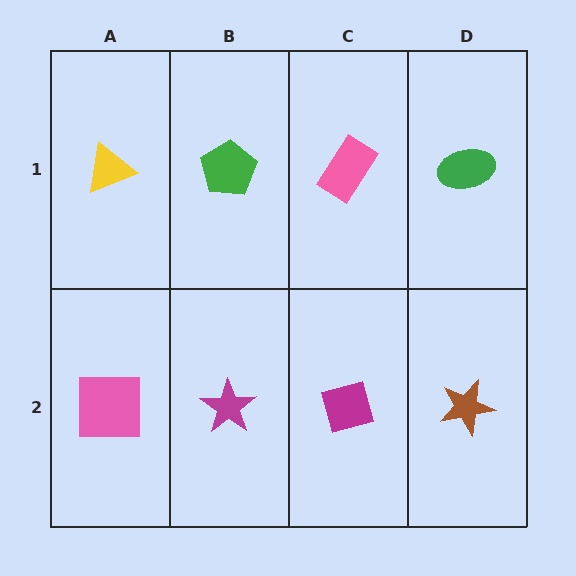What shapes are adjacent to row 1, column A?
A pink square (row 2, column A), a green pentagon (row 1, column B).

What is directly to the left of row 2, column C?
A magenta star.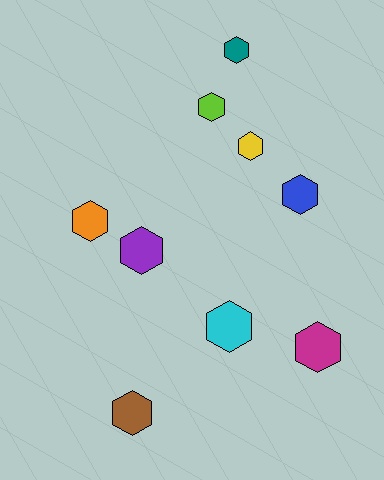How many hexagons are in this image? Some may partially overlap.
There are 9 hexagons.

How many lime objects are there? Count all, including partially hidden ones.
There is 1 lime object.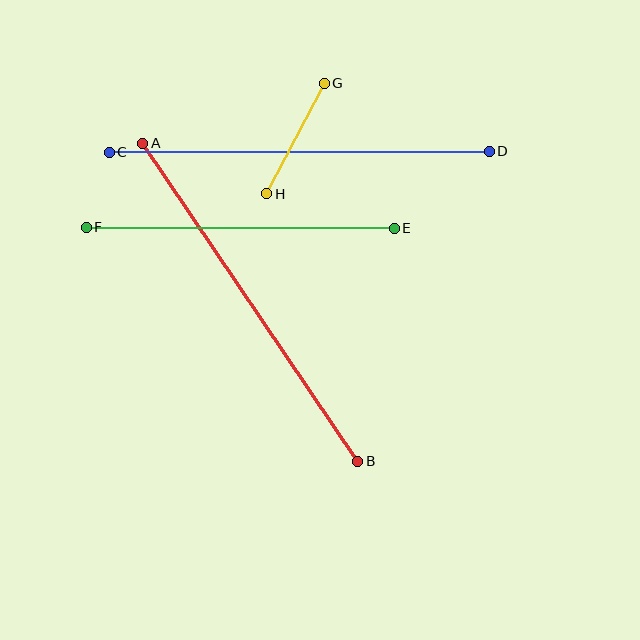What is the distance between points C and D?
The distance is approximately 380 pixels.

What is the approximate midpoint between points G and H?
The midpoint is at approximately (295, 139) pixels.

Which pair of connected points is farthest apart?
Points A and B are farthest apart.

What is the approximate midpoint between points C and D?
The midpoint is at approximately (299, 152) pixels.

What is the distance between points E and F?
The distance is approximately 308 pixels.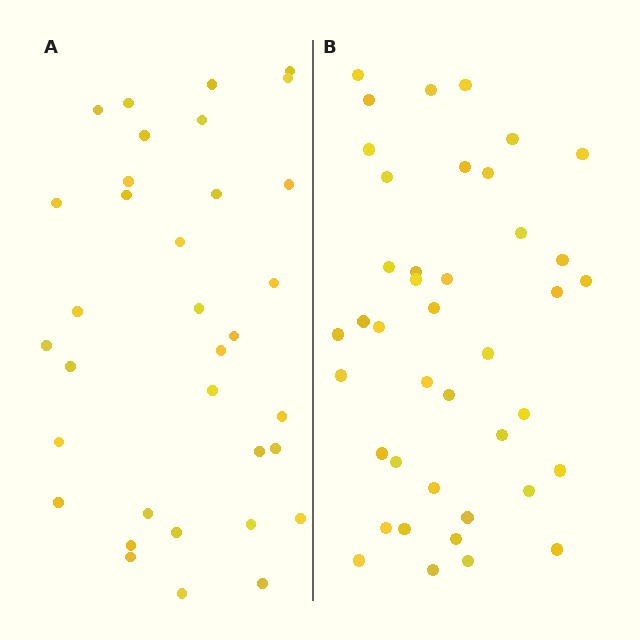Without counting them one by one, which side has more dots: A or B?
Region B (the right region) has more dots.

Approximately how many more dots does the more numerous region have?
Region B has roughly 8 or so more dots than region A.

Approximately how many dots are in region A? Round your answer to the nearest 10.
About 30 dots. (The exact count is 34, which rounds to 30.)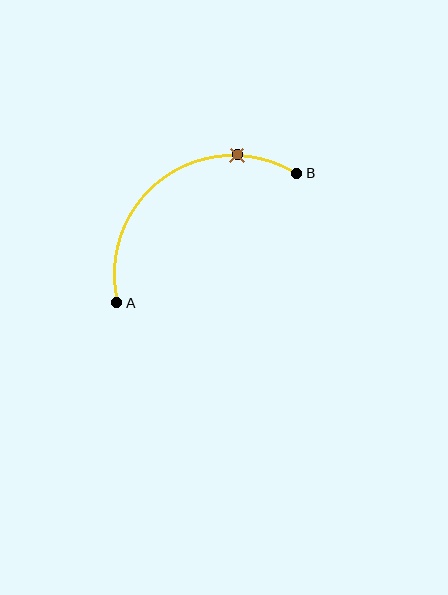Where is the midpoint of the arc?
The arc midpoint is the point on the curve farthest from the straight line joining A and B. It sits above and to the left of that line.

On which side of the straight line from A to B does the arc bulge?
The arc bulges above and to the left of the straight line connecting A and B.